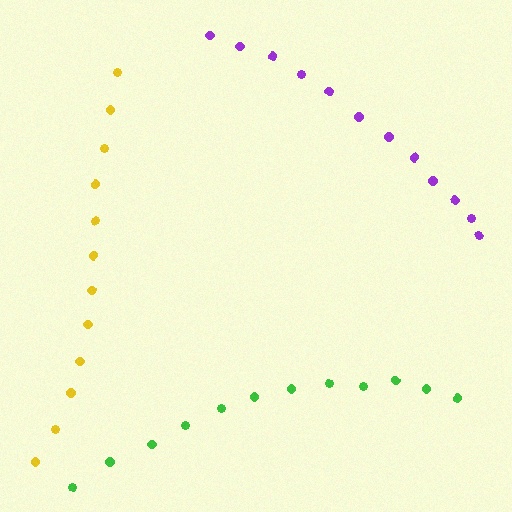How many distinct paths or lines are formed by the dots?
There are 3 distinct paths.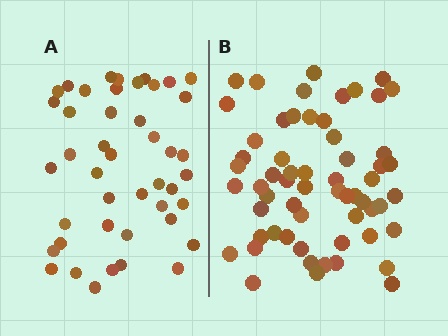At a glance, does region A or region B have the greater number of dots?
Region B (the right region) has more dots.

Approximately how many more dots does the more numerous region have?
Region B has approximately 15 more dots than region A.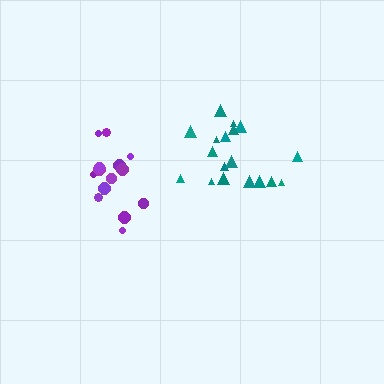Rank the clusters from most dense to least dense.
teal, purple.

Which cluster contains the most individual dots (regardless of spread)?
Teal (18).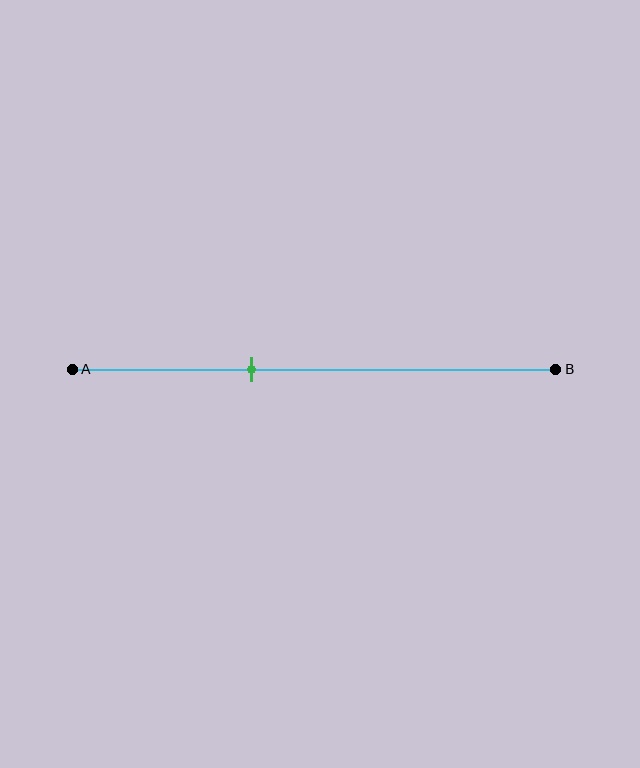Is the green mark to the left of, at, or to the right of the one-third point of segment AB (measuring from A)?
The green mark is to the right of the one-third point of segment AB.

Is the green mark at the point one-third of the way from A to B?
No, the mark is at about 35% from A, not at the 33% one-third point.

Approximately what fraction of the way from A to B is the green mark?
The green mark is approximately 35% of the way from A to B.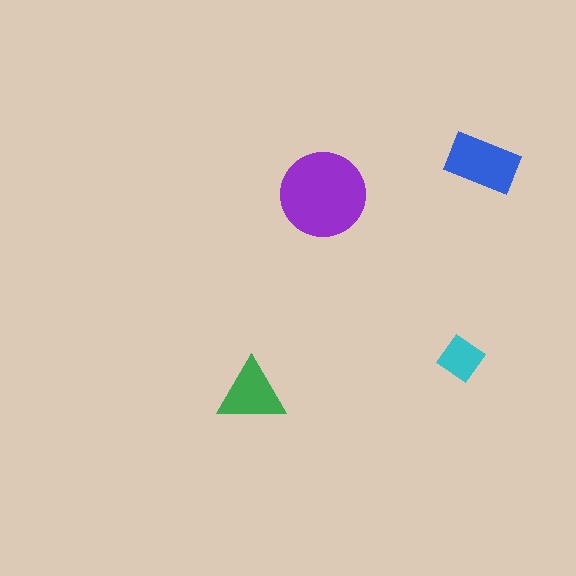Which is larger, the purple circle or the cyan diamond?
The purple circle.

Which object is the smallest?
The cyan diamond.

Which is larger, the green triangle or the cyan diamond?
The green triangle.